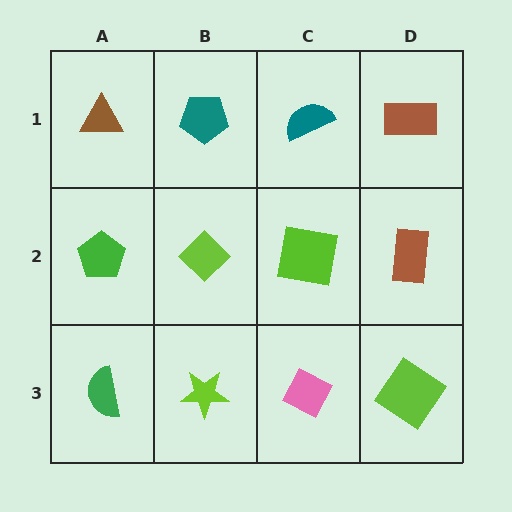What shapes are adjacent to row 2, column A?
A brown triangle (row 1, column A), a green semicircle (row 3, column A), a lime diamond (row 2, column B).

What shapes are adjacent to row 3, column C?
A lime square (row 2, column C), a lime star (row 3, column B), a lime diamond (row 3, column D).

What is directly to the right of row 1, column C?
A brown rectangle.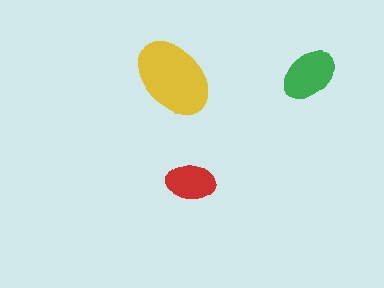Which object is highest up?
The green ellipse is topmost.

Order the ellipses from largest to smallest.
the yellow one, the green one, the red one.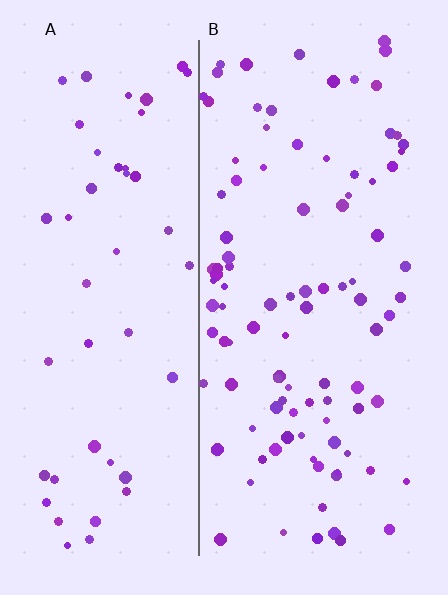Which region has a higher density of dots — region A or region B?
B (the right).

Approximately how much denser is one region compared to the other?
Approximately 2.0× — region B over region A.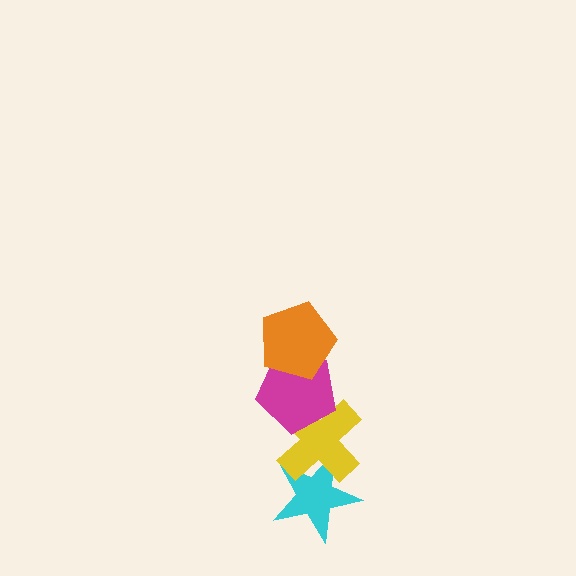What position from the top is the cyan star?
The cyan star is 4th from the top.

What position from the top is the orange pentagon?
The orange pentagon is 1st from the top.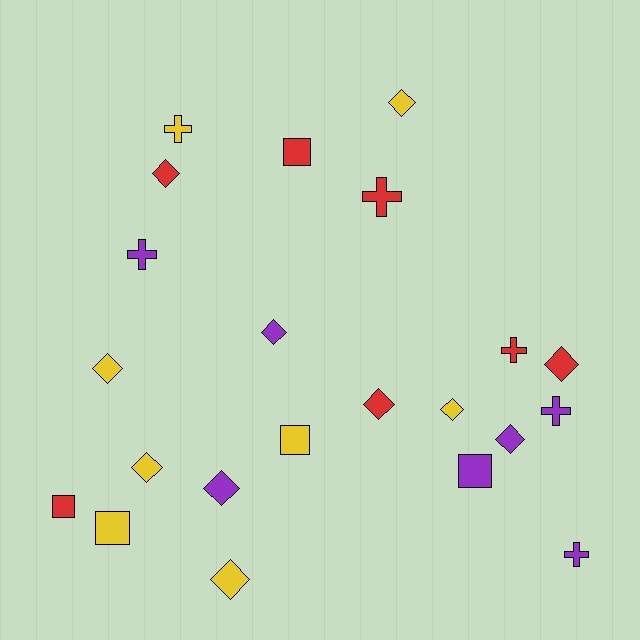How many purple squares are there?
There is 1 purple square.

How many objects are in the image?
There are 22 objects.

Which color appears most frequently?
Yellow, with 8 objects.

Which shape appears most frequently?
Diamond, with 11 objects.